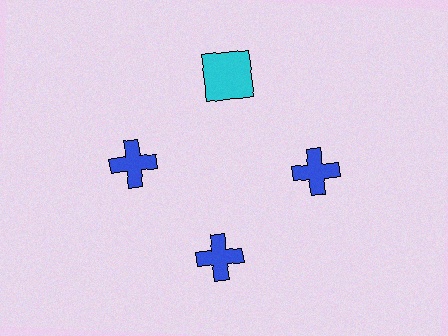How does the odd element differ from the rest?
It differs in both color (cyan instead of blue) and shape (square instead of cross).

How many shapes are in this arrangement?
There are 4 shapes arranged in a ring pattern.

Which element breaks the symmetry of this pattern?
The cyan square at roughly the 12 o'clock position breaks the symmetry. All other shapes are blue crosses.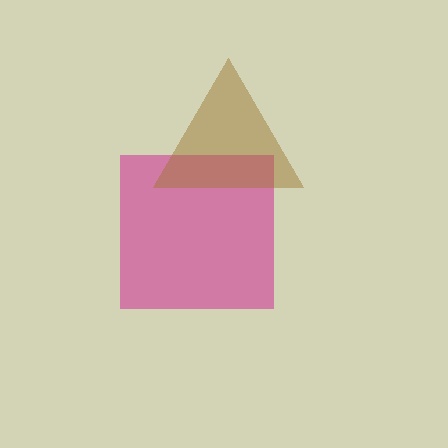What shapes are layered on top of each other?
The layered shapes are: a magenta square, a brown triangle.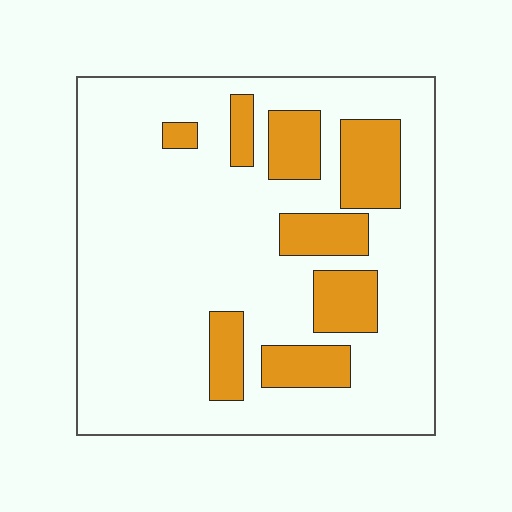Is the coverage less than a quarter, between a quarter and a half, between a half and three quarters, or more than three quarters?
Less than a quarter.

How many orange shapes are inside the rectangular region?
8.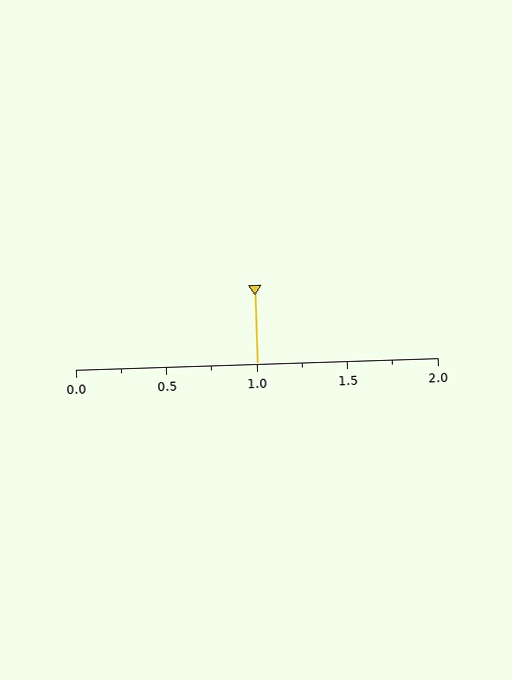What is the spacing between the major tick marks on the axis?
The major ticks are spaced 0.5 apart.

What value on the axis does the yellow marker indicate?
The marker indicates approximately 1.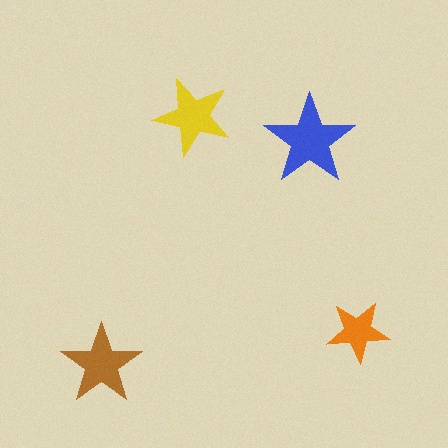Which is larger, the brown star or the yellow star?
The brown one.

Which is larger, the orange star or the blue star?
The blue one.